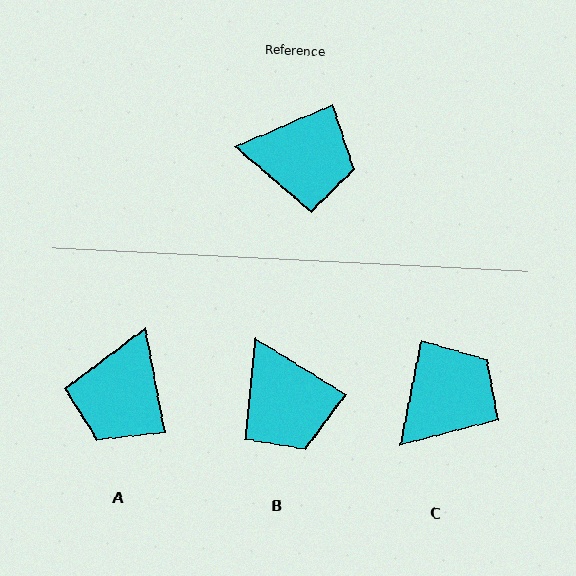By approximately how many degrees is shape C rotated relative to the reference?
Approximately 56 degrees counter-clockwise.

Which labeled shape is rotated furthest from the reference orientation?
A, about 102 degrees away.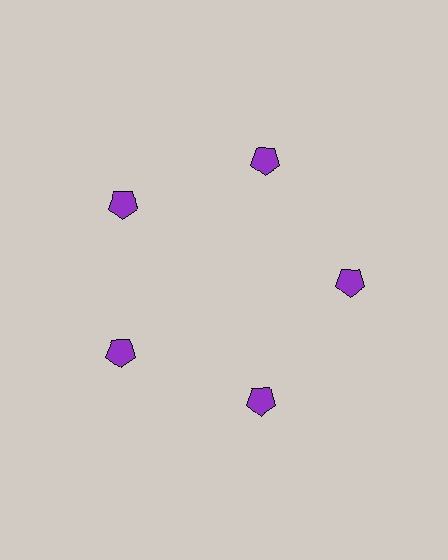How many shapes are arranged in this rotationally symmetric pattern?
There are 5 shapes, arranged in 5 groups of 1.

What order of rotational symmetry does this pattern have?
This pattern has 5-fold rotational symmetry.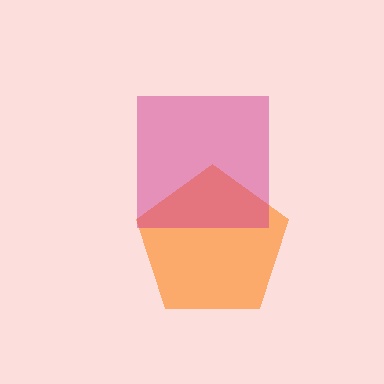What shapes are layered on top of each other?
The layered shapes are: an orange pentagon, a magenta square.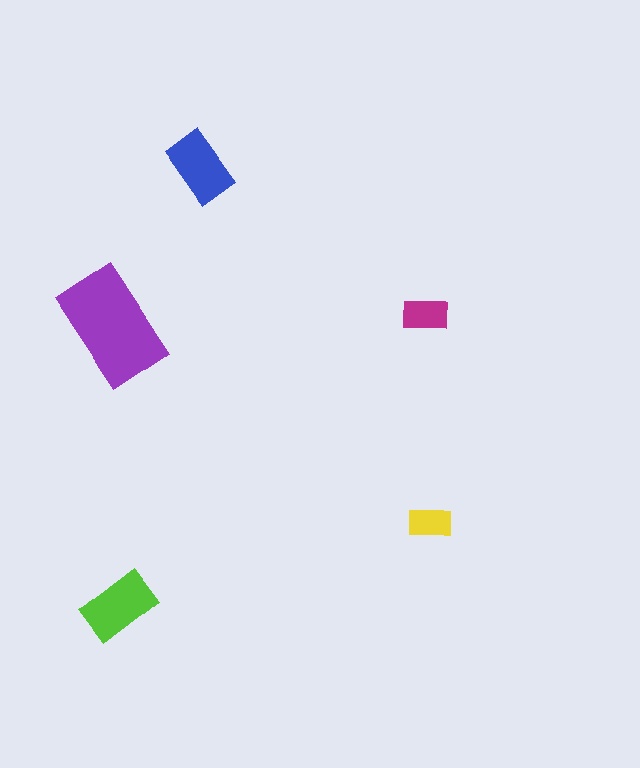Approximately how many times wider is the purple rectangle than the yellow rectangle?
About 2.5 times wider.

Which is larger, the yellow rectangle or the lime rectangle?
The lime one.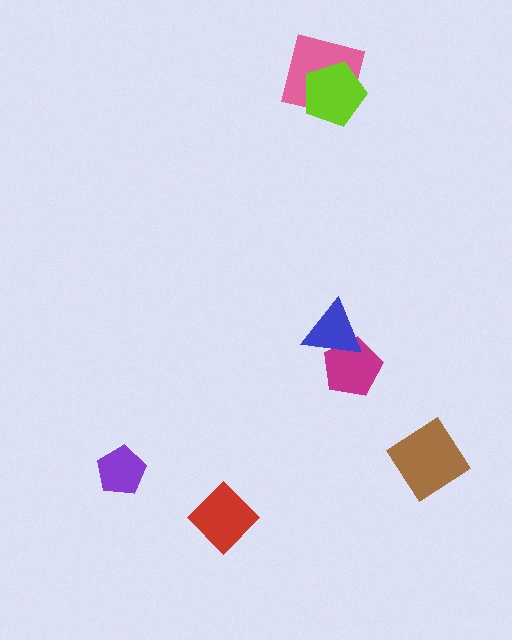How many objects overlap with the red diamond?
0 objects overlap with the red diamond.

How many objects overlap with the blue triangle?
1 object overlaps with the blue triangle.